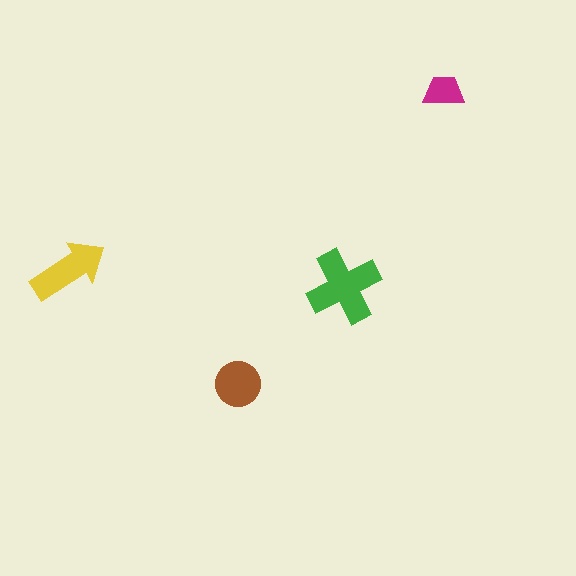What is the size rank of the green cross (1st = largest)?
1st.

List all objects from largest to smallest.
The green cross, the yellow arrow, the brown circle, the magenta trapezoid.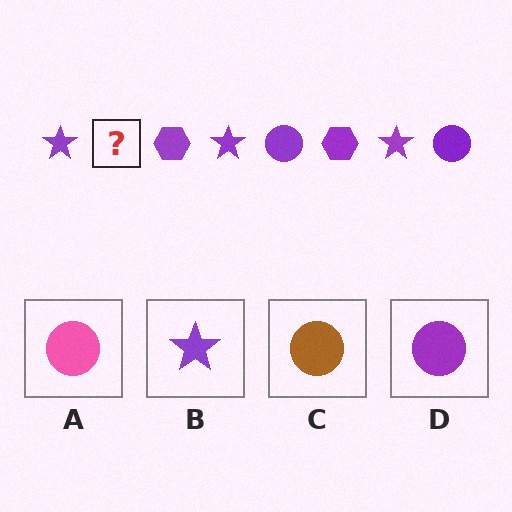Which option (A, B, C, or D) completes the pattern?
D.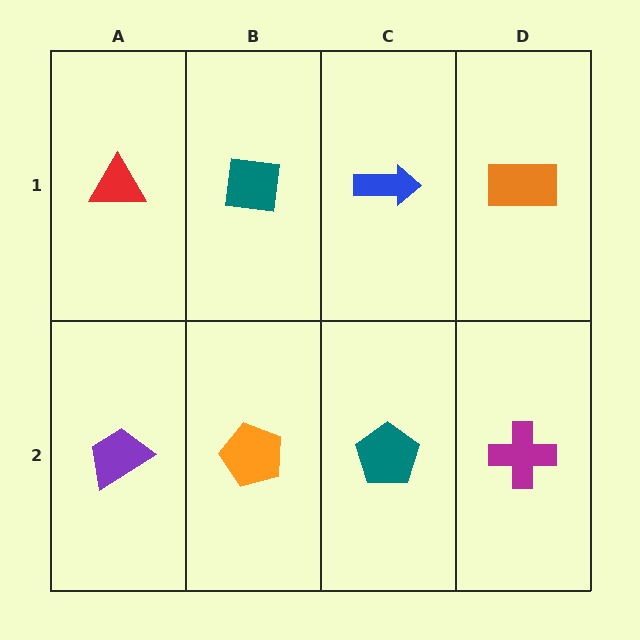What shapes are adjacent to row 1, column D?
A magenta cross (row 2, column D), a blue arrow (row 1, column C).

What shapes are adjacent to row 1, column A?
A purple trapezoid (row 2, column A), a teal square (row 1, column B).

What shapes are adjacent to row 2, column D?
An orange rectangle (row 1, column D), a teal pentagon (row 2, column C).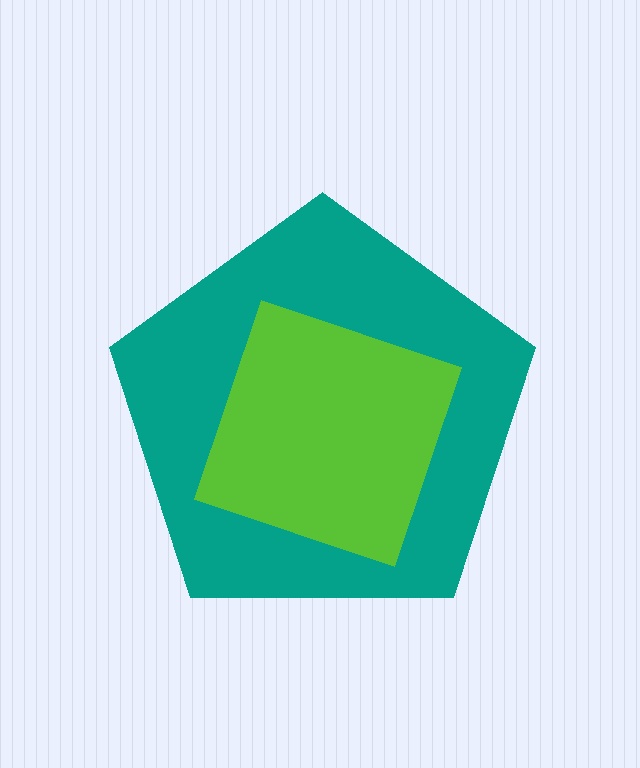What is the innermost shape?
The lime square.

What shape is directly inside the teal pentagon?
The lime square.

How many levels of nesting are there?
2.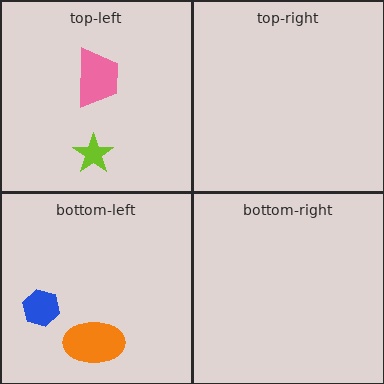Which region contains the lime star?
The top-left region.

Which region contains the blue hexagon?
The bottom-left region.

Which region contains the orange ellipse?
The bottom-left region.